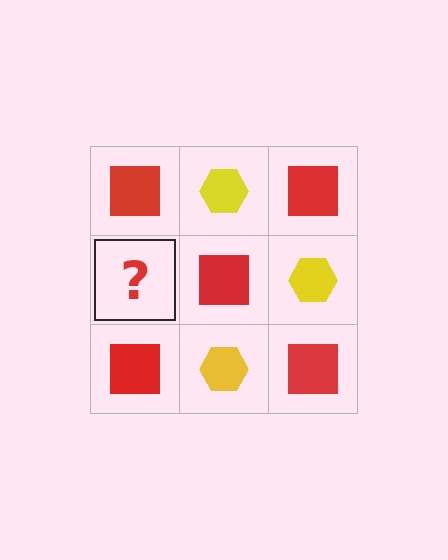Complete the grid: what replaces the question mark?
The question mark should be replaced with a yellow hexagon.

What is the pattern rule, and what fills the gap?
The rule is that it alternates red square and yellow hexagon in a checkerboard pattern. The gap should be filled with a yellow hexagon.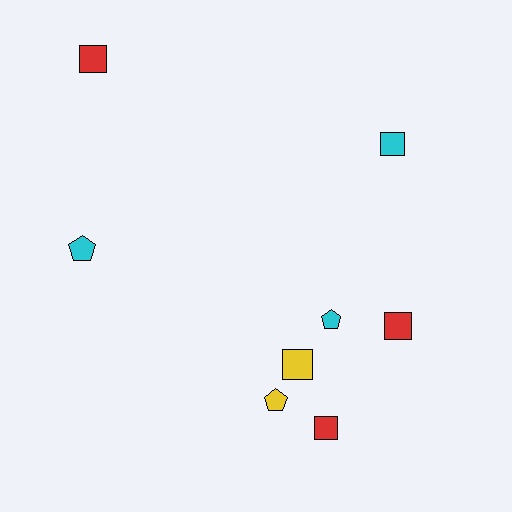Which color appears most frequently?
Red, with 3 objects.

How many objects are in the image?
There are 8 objects.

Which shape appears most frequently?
Square, with 5 objects.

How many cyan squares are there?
There is 1 cyan square.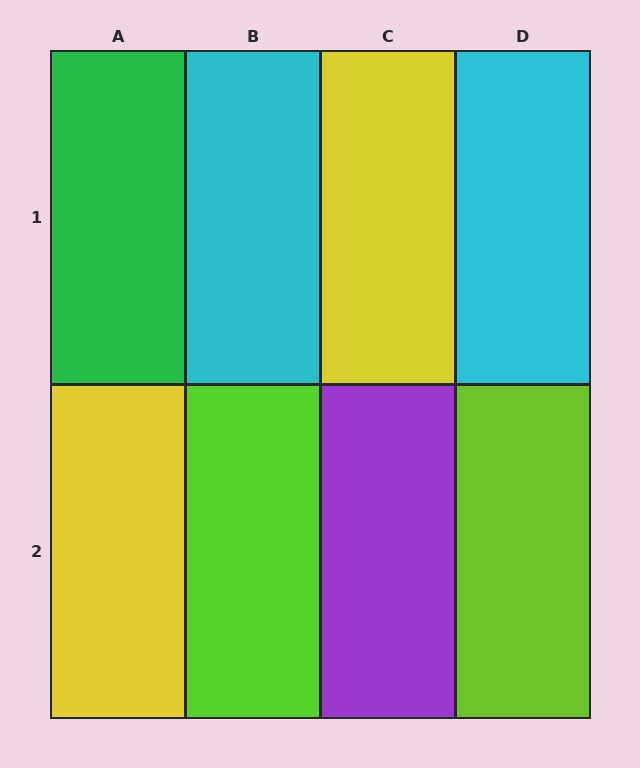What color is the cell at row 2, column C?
Purple.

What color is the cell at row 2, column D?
Lime.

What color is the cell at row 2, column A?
Yellow.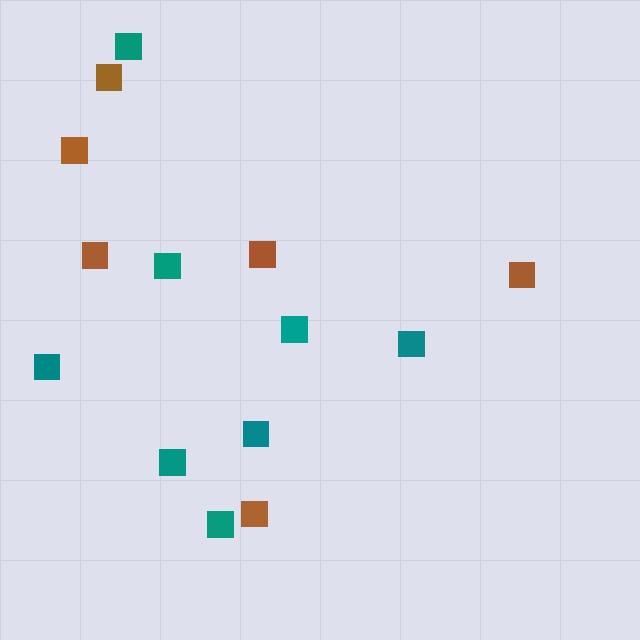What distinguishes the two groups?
There are 2 groups: one group of teal squares (8) and one group of brown squares (6).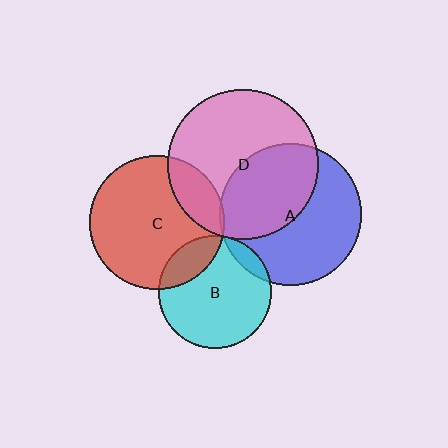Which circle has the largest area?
Circle D (pink).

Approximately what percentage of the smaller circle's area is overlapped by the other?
Approximately 45%.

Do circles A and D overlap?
Yes.